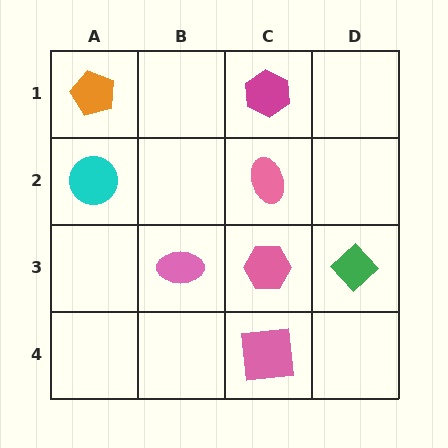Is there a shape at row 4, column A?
No, that cell is empty.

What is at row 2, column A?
A cyan circle.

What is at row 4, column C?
A pink square.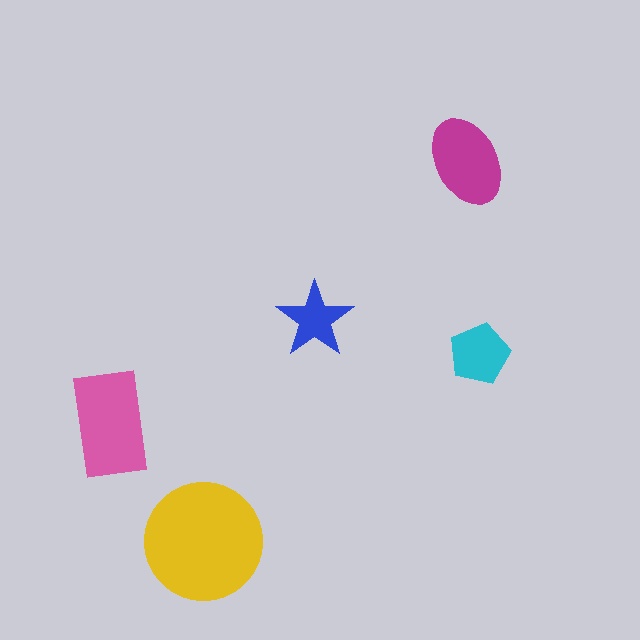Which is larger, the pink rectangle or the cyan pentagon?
The pink rectangle.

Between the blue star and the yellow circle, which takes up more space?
The yellow circle.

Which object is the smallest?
The blue star.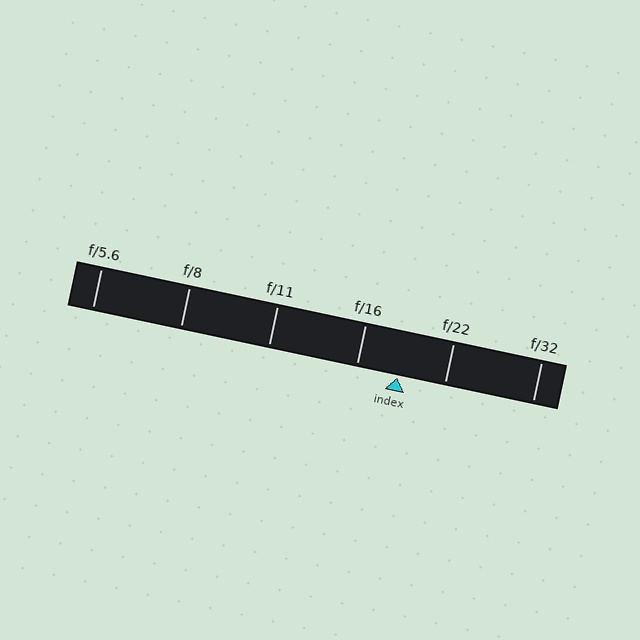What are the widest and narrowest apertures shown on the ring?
The widest aperture shown is f/5.6 and the narrowest is f/32.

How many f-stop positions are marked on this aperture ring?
There are 6 f-stop positions marked.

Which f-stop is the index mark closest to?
The index mark is closest to f/16.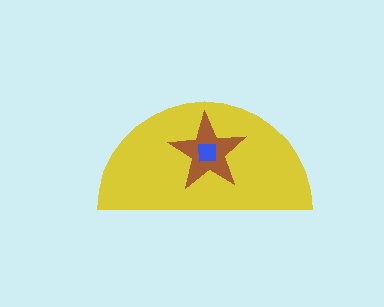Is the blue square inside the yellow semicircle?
Yes.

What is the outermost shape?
The yellow semicircle.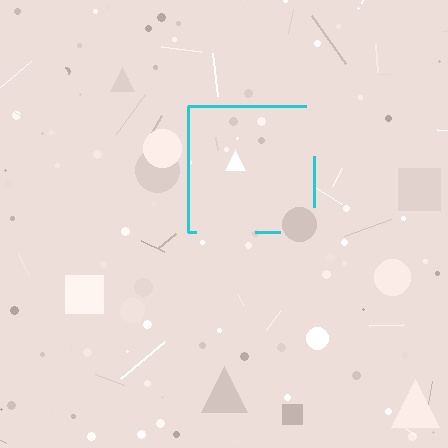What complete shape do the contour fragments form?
The contour fragments form a square.